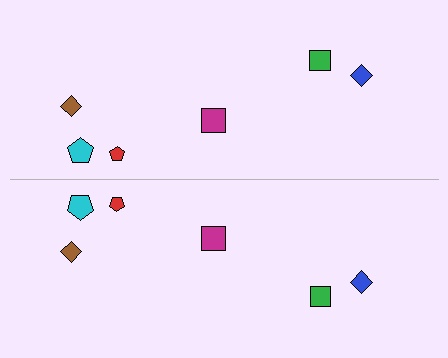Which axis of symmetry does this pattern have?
The pattern has a horizontal axis of symmetry running through the center of the image.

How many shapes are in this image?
There are 12 shapes in this image.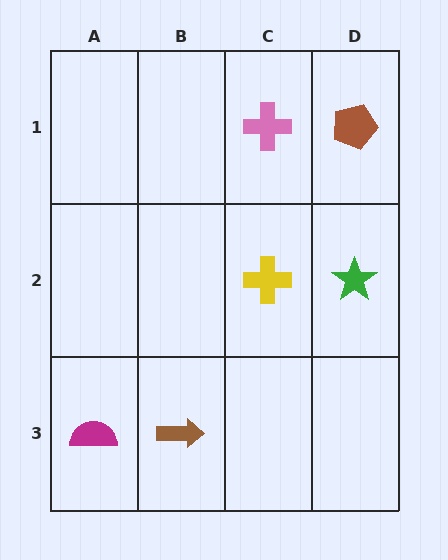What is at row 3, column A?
A magenta semicircle.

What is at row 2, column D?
A green star.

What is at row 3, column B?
A brown arrow.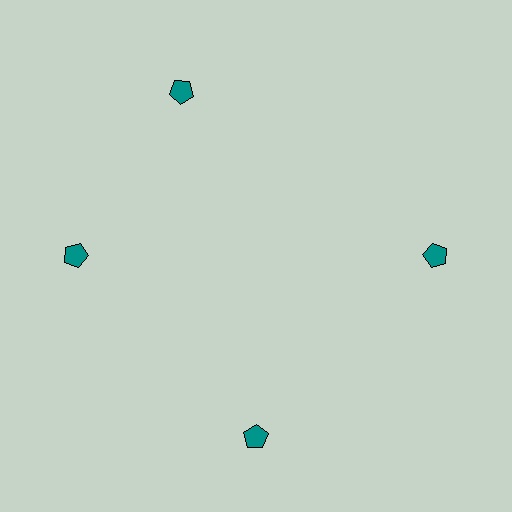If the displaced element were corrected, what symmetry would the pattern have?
It would have 4-fold rotational symmetry — the pattern would map onto itself every 90 degrees.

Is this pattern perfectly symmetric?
No. The 4 teal pentagons are arranged in a ring, but one element near the 12 o'clock position is rotated out of alignment along the ring, breaking the 4-fold rotational symmetry.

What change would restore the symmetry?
The symmetry would be restored by rotating it back into even spacing with its neighbors so that all 4 pentagons sit at equal angles and equal distance from the center.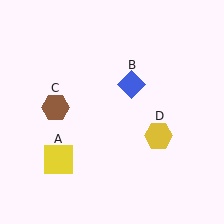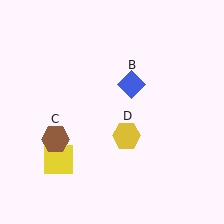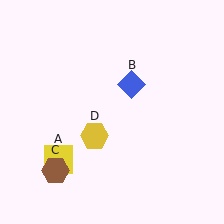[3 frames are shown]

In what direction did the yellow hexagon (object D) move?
The yellow hexagon (object D) moved left.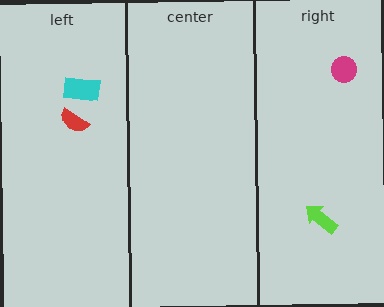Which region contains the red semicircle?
The left region.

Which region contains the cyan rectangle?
The left region.